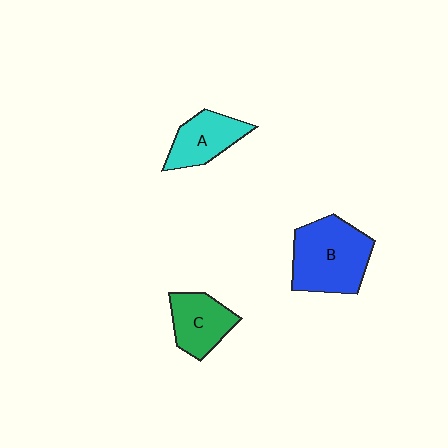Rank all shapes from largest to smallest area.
From largest to smallest: B (blue), C (green), A (cyan).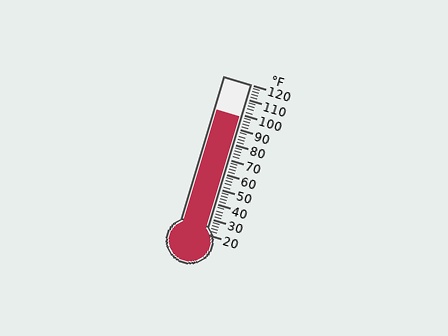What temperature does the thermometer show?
The thermometer shows approximately 98°F.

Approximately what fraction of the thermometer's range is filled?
The thermometer is filled to approximately 80% of its range.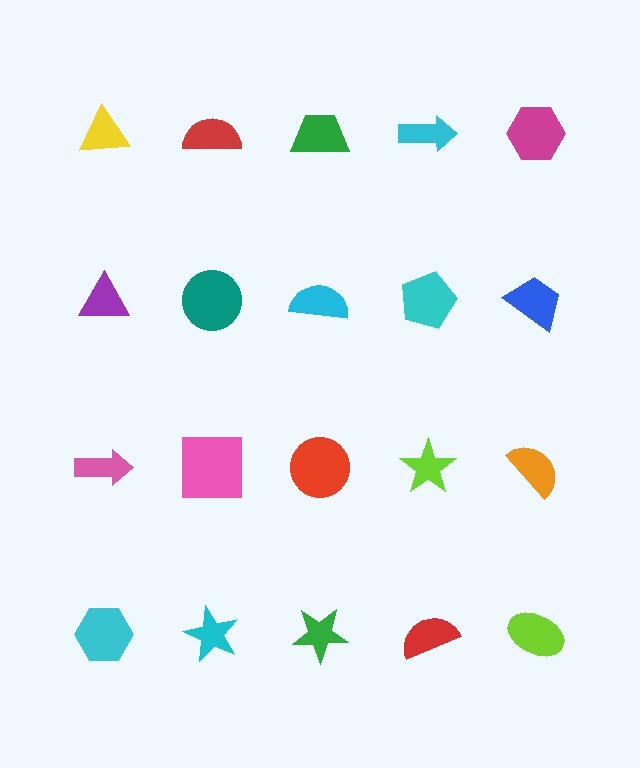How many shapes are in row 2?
5 shapes.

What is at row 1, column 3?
A green trapezoid.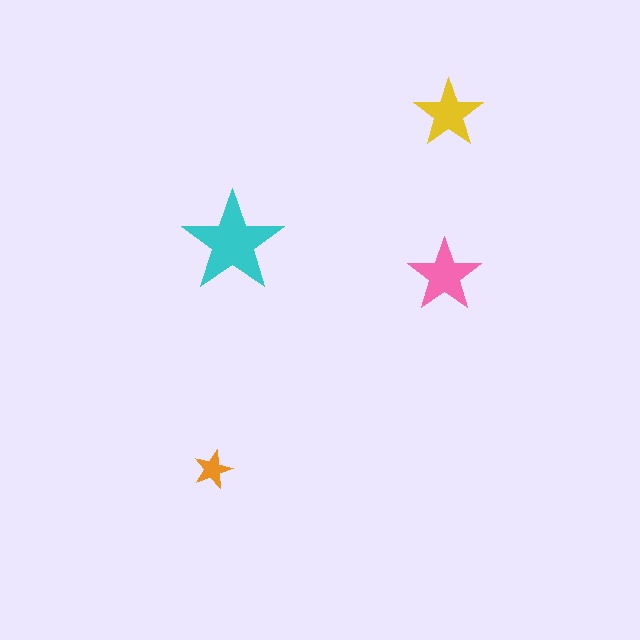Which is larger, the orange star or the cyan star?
The cyan one.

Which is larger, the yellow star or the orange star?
The yellow one.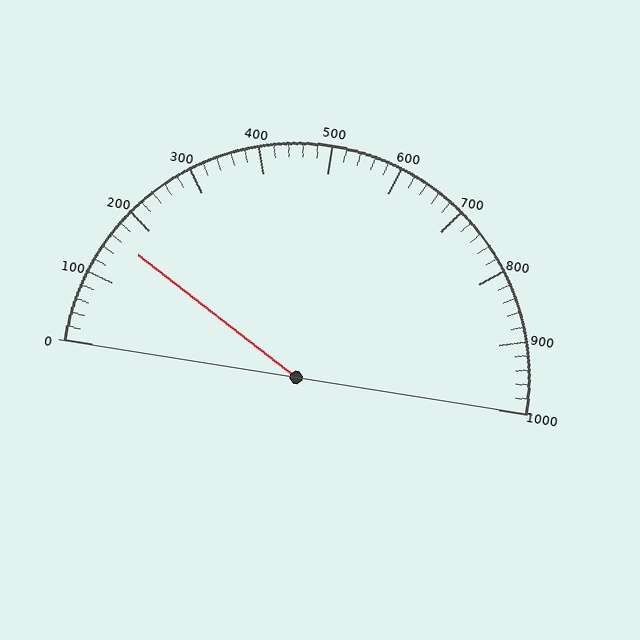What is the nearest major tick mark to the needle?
The nearest major tick mark is 200.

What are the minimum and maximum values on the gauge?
The gauge ranges from 0 to 1000.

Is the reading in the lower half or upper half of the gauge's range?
The reading is in the lower half of the range (0 to 1000).